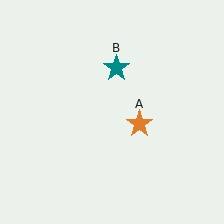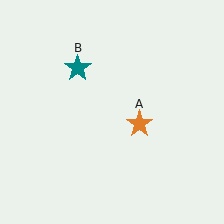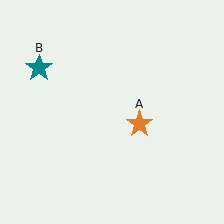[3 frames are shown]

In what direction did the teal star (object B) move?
The teal star (object B) moved left.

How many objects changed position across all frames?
1 object changed position: teal star (object B).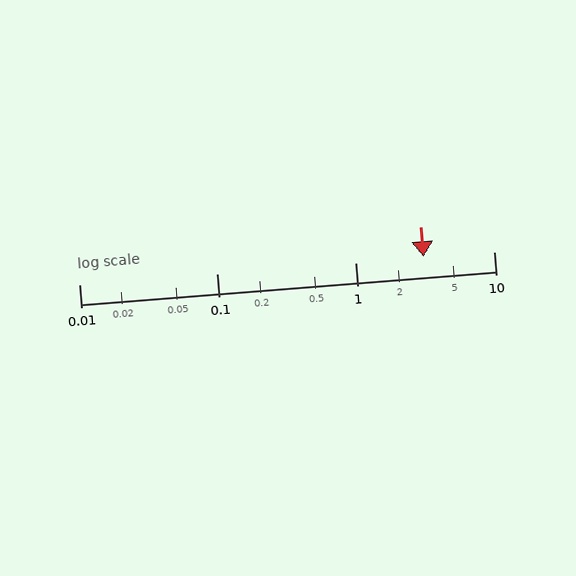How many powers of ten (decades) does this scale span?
The scale spans 3 decades, from 0.01 to 10.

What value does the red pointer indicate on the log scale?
The pointer indicates approximately 3.1.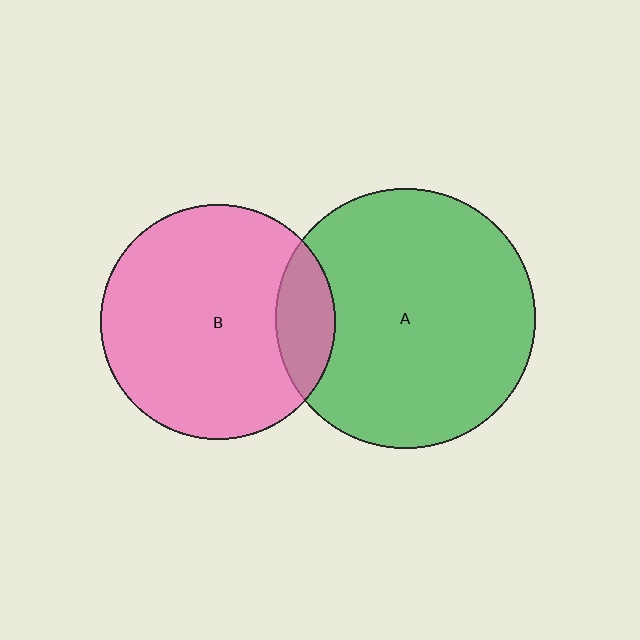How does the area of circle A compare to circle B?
Approximately 1.2 times.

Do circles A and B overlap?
Yes.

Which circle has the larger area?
Circle A (green).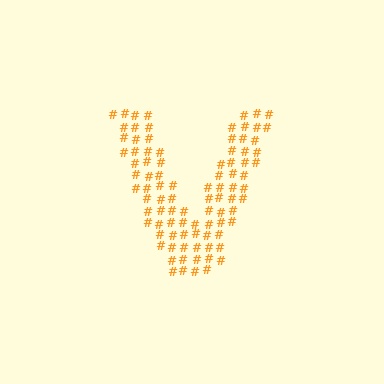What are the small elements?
The small elements are hash symbols.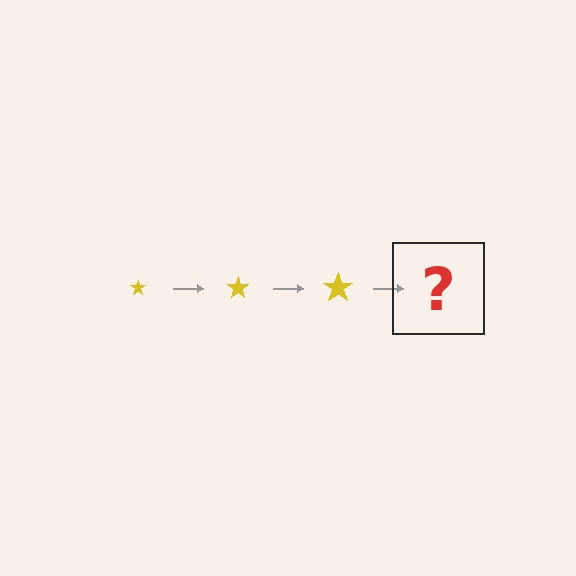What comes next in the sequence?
The next element should be a yellow star, larger than the previous one.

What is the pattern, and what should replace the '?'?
The pattern is that the star gets progressively larger each step. The '?' should be a yellow star, larger than the previous one.